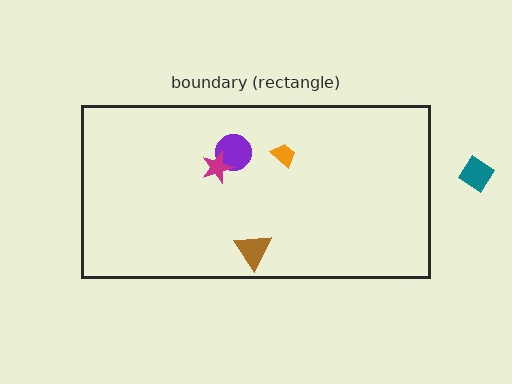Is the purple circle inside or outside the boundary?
Inside.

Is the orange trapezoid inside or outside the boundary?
Inside.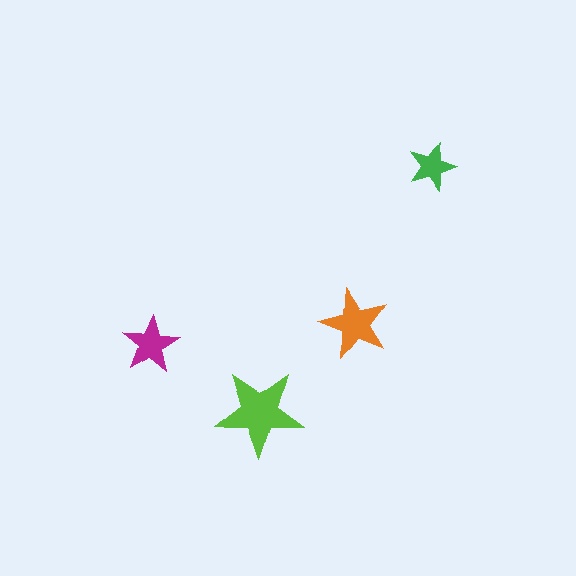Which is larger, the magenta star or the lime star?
The lime one.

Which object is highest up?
The green star is topmost.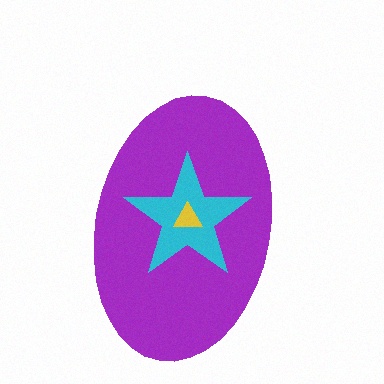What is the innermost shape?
The yellow triangle.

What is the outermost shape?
The purple ellipse.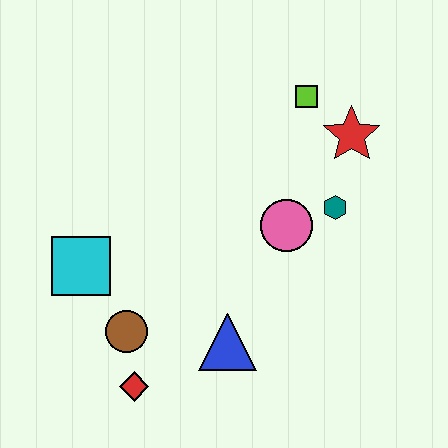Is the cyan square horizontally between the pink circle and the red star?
No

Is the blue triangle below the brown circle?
Yes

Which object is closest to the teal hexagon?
The pink circle is closest to the teal hexagon.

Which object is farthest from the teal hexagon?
The red diamond is farthest from the teal hexagon.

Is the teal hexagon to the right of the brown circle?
Yes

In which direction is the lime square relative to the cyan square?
The lime square is to the right of the cyan square.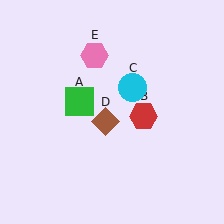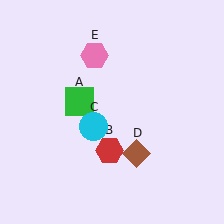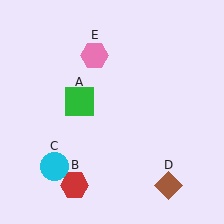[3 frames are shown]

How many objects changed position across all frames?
3 objects changed position: red hexagon (object B), cyan circle (object C), brown diamond (object D).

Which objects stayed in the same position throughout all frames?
Green square (object A) and pink hexagon (object E) remained stationary.